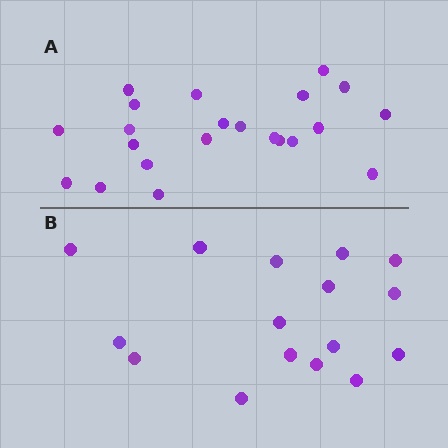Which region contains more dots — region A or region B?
Region A (the top region) has more dots.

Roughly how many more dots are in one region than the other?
Region A has about 6 more dots than region B.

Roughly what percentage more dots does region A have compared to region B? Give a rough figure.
About 40% more.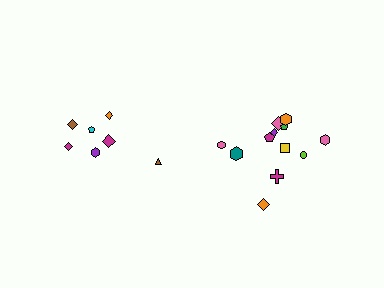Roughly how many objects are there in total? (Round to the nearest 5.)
Roughly 20 objects in total.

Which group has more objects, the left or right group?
The right group.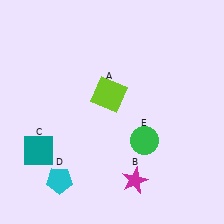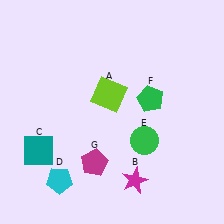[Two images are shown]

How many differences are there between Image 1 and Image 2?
There are 2 differences between the two images.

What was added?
A green pentagon (F), a magenta pentagon (G) were added in Image 2.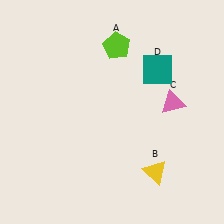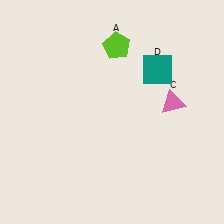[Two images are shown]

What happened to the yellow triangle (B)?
The yellow triangle (B) was removed in Image 2. It was in the bottom-right area of Image 1.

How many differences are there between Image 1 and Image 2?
There is 1 difference between the two images.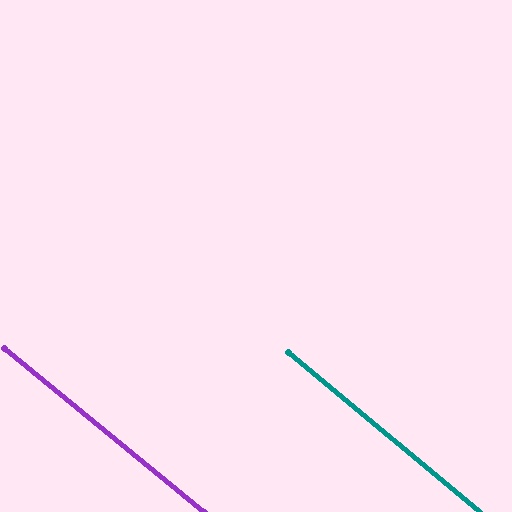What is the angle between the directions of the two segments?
Approximately 0 degrees.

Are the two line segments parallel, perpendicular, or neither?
Parallel — their directions differ by only 0.3°.